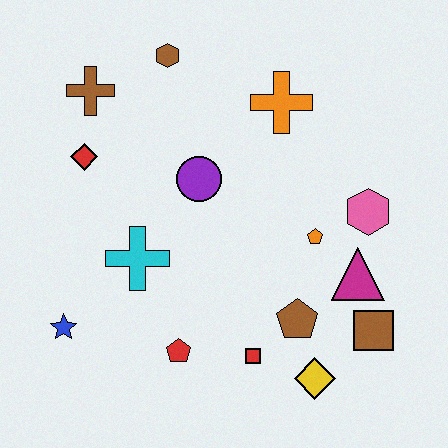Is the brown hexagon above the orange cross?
Yes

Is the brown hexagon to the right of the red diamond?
Yes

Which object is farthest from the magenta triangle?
The brown cross is farthest from the magenta triangle.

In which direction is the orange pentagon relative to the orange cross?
The orange pentagon is below the orange cross.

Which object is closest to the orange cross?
The purple circle is closest to the orange cross.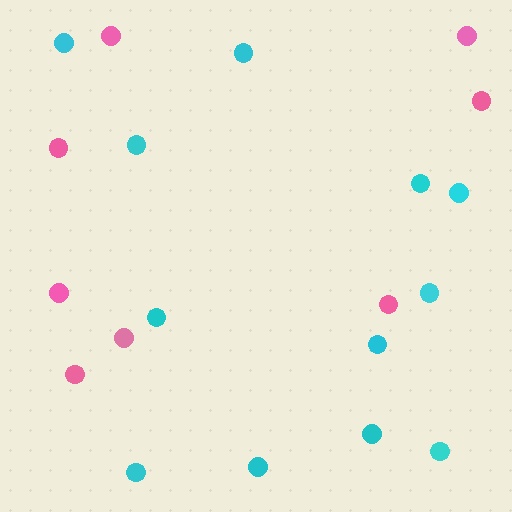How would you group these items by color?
There are 2 groups: one group of pink circles (8) and one group of cyan circles (12).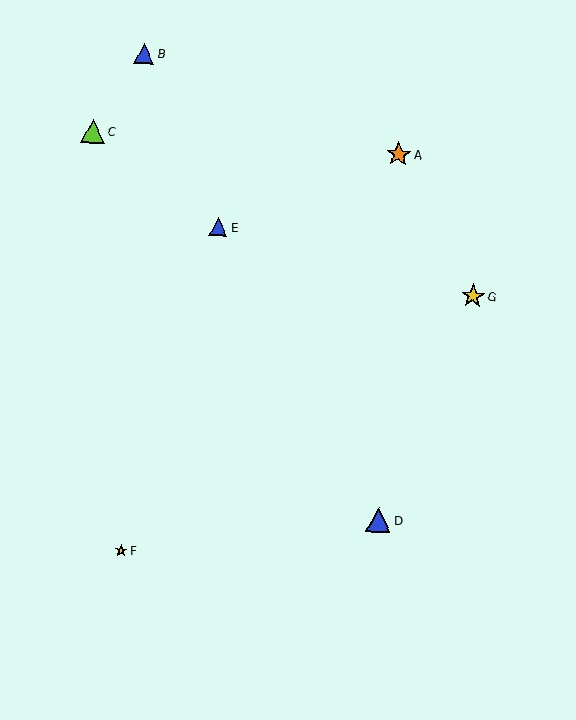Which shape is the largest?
The orange star (labeled A) is the largest.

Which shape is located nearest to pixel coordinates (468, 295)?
The yellow star (labeled G) at (473, 296) is nearest to that location.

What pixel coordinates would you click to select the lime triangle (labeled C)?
Click at (93, 131) to select the lime triangle C.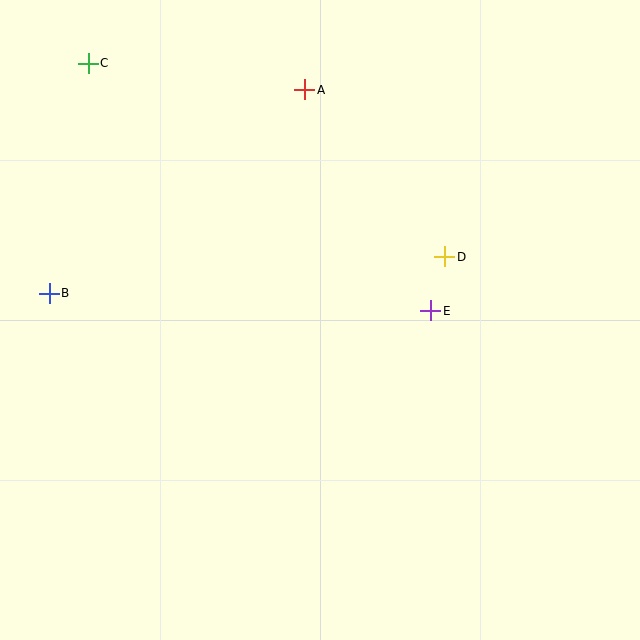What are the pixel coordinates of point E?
Point E is at (431, 311).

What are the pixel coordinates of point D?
Point D is at (445, 257).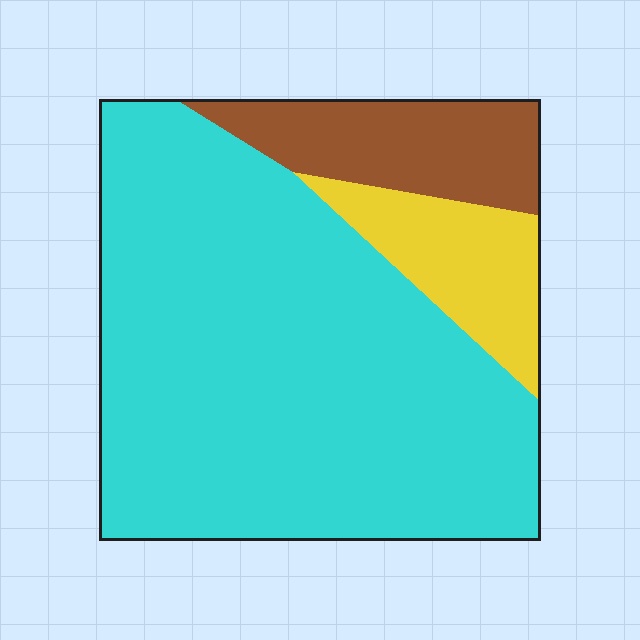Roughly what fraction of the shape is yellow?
Yellow covers roughly 10% of the shape.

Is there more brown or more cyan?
Cyan.